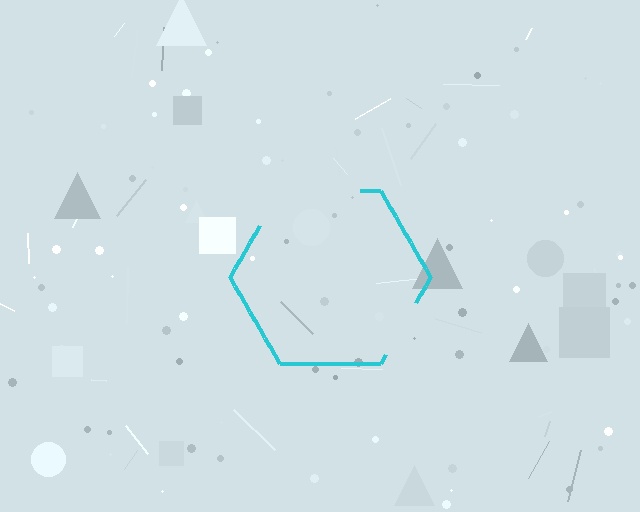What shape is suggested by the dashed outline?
The dashed outline suggests a hexagon.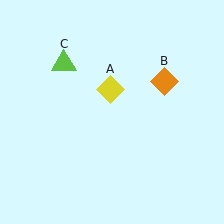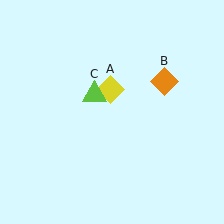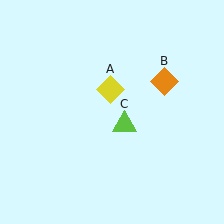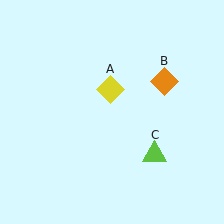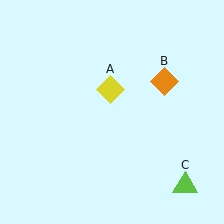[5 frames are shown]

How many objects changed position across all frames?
1 object changed position: lime triangle (object C).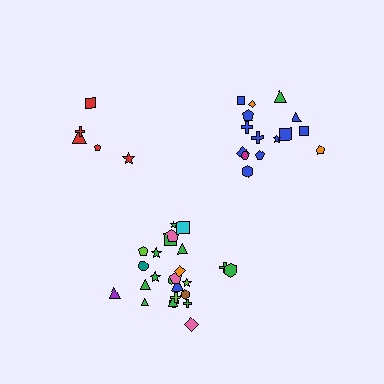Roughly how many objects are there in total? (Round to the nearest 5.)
Roughly 45 objects in total.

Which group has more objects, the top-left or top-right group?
The top-right group.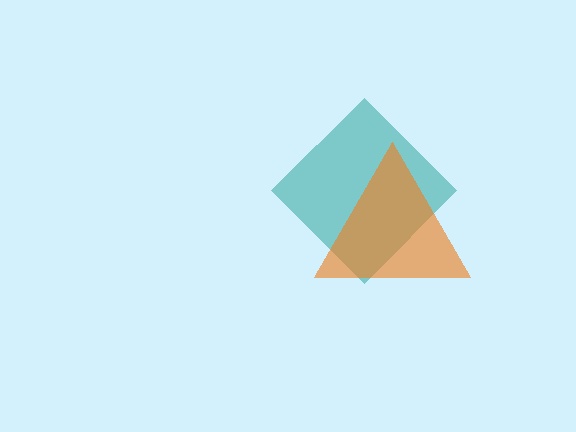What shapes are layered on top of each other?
The layered shapes are: a teal diamond, an orange triangle.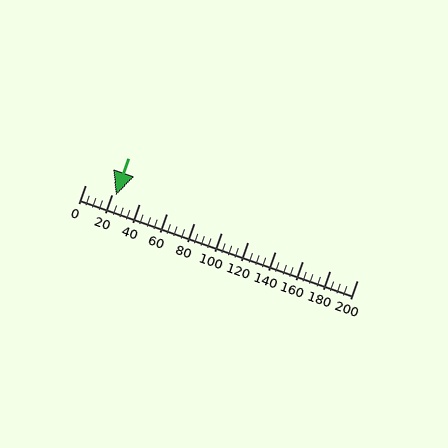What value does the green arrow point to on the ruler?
The green arrow points to approximately 22.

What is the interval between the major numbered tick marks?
The major tick marks are spaced 20 units apart.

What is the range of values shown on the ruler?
The ruler shows values from 0 to 200.